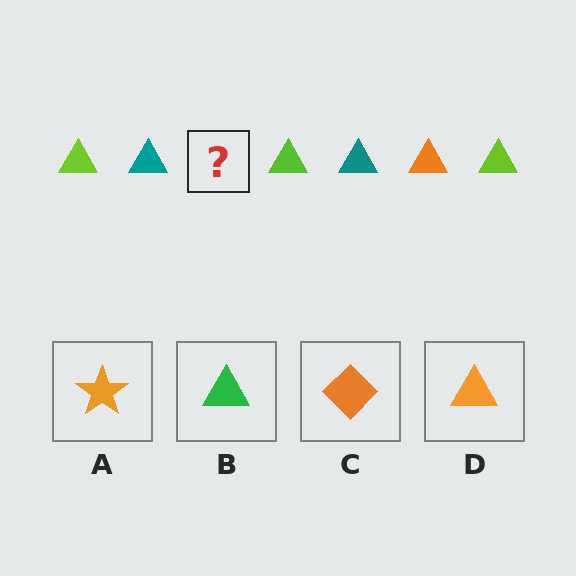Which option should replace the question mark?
Option D.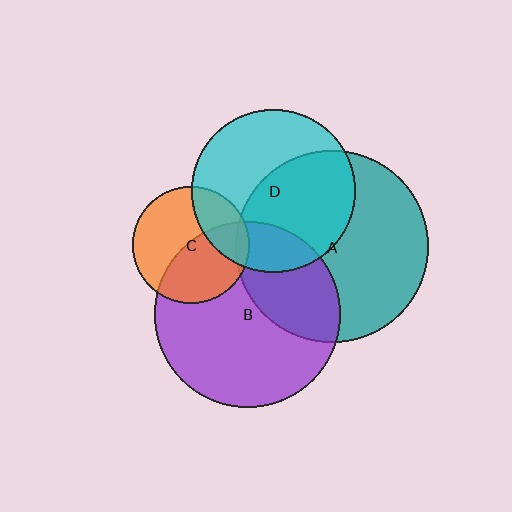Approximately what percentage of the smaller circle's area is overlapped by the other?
Approximately 25%.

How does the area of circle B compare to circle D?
Approximately 1.3 times.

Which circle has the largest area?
Circle A (teal).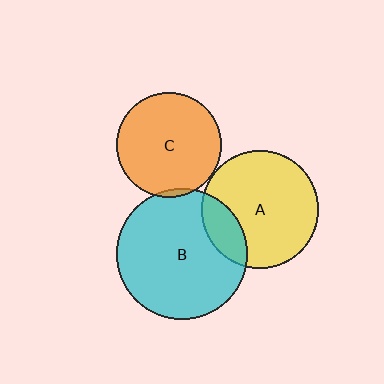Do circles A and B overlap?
Yes.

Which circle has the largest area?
Circle B (cyan).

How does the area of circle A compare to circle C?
Approximately 1.3 times.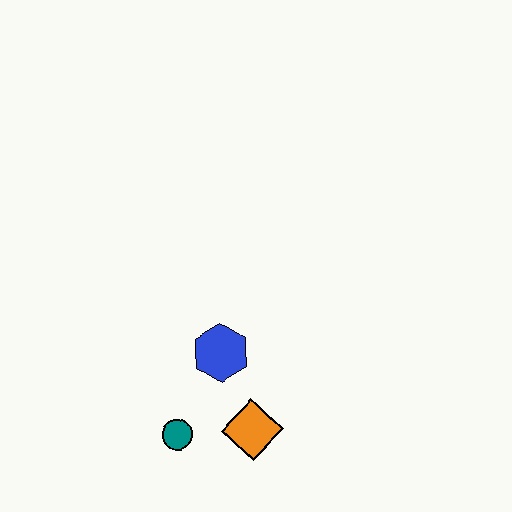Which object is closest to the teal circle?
The orange diamond is closest to the teal circle.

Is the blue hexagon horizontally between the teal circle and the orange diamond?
Yes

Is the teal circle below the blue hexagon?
Yes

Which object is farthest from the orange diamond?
The blue hexagon is farthest from the orange diamond.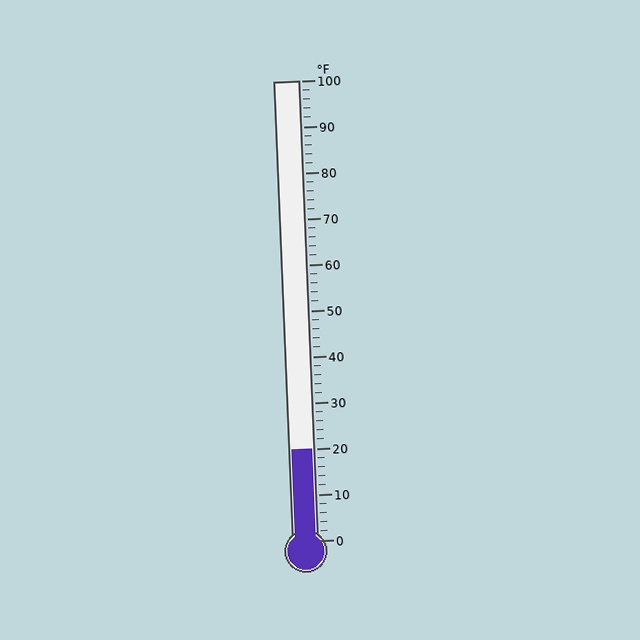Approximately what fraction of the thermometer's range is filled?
The thermometer is filled to approximately 20% of its range.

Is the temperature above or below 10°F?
The temperature is above 10°F.